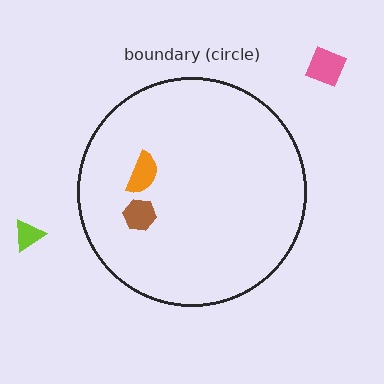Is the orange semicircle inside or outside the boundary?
Inside.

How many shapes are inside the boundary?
2 inside, 2 outside.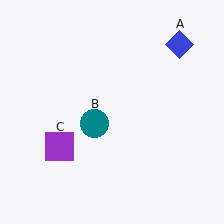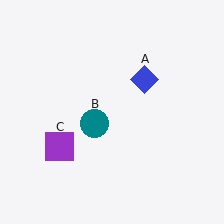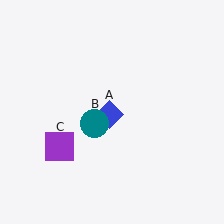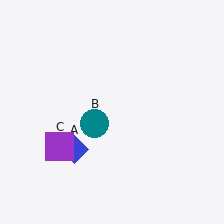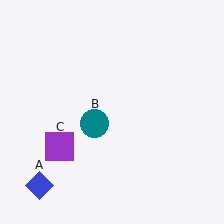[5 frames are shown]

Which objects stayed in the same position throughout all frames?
Teal circle (object B) and purple square (object C) remained stationary.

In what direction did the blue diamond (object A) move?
The blue diamond (object A) moved down and to the left.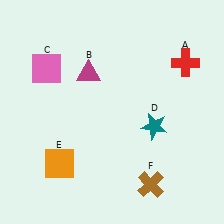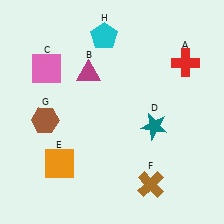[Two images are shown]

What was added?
A brown hexagon (G), a cyan pentagon (H) were added in Image 2.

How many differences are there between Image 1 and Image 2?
There are 2 differences between the two images.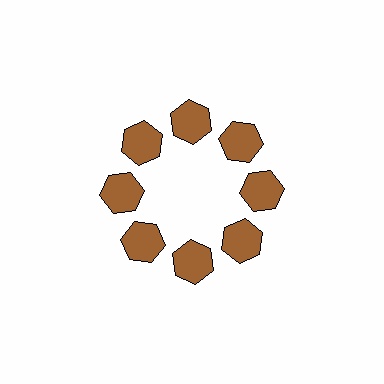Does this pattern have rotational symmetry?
Yes, this pattern has 8-fold rotational symmetry. It looks the same after rotating 45 degrees around the center.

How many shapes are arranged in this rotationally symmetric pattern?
There are 8 shapes, arranged in 8 groups of 1.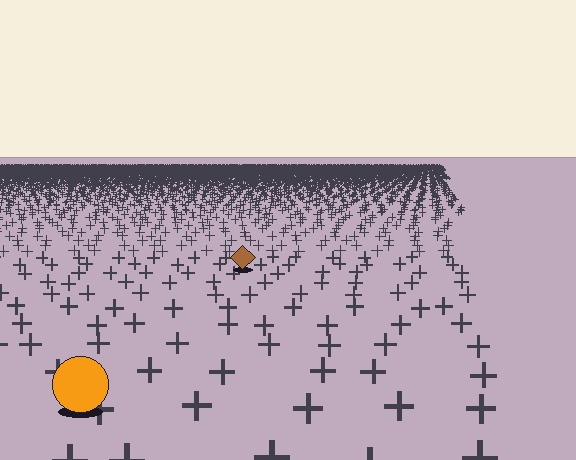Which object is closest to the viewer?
The orange circle is closest. The texture marks near it are larger and more spread out.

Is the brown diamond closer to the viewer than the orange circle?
No. The orange circle is closer — you can tell from the texture gradient: the ground texture is coarser near it.